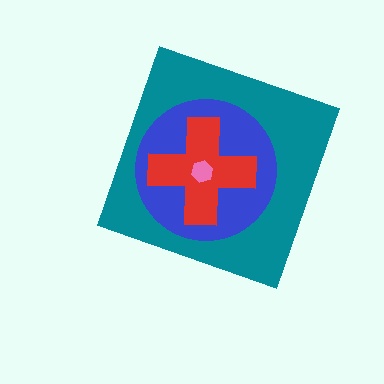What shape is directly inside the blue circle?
The red cross.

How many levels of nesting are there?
4.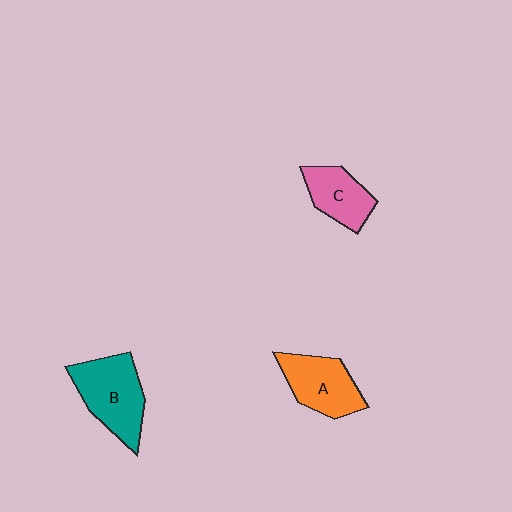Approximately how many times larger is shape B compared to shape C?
Approximately 1.5 times.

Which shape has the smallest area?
Shape C (pink).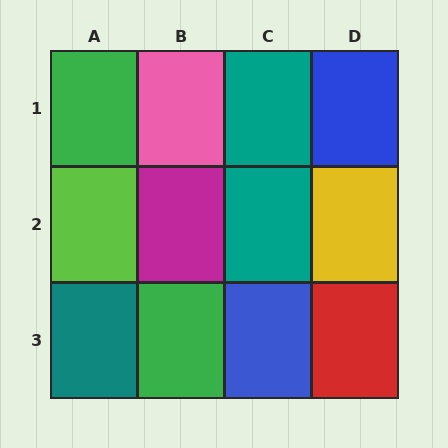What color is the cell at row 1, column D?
Blue.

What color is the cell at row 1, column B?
Pink.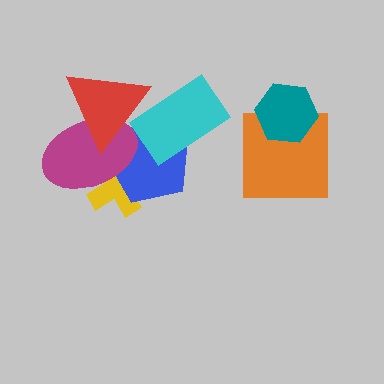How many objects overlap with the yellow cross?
2 objects overlap with the yellow cross.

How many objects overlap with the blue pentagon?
4 objects overlap with the blue pentagon.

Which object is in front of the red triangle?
The cyan rectangle is in front of the red triangle.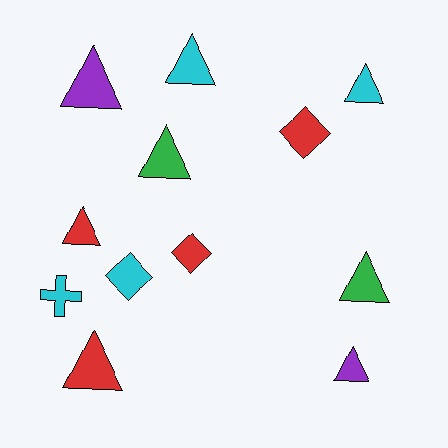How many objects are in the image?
There are 12 objects.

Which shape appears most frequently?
Triangle, with 8 objects.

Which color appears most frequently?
Red, with 4 objects.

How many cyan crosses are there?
There is 1 cyan cross.